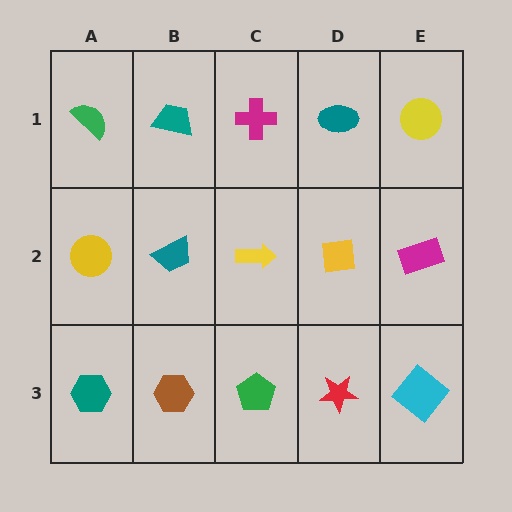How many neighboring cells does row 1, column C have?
3.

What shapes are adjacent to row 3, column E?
A magenta rectangle (row 2, column E), a red star (row 3, column D).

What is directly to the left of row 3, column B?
A teal hexagon.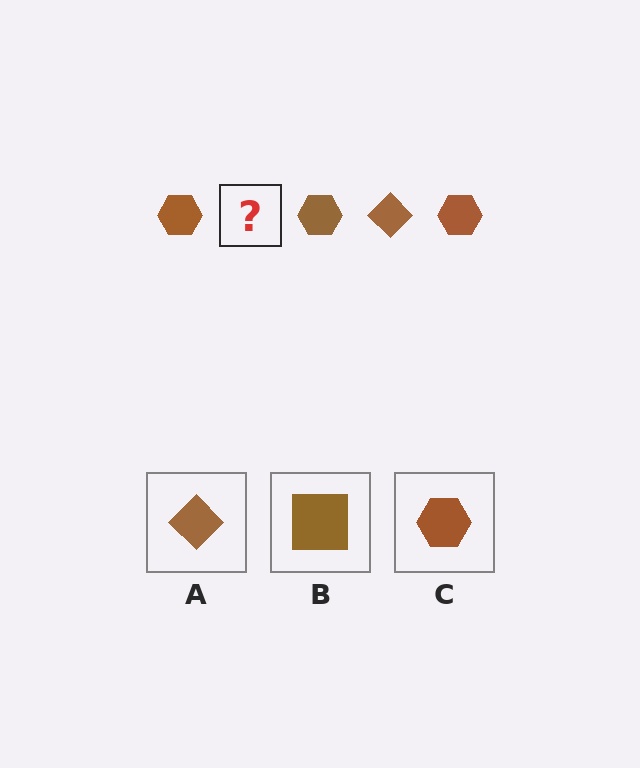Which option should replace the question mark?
Option A.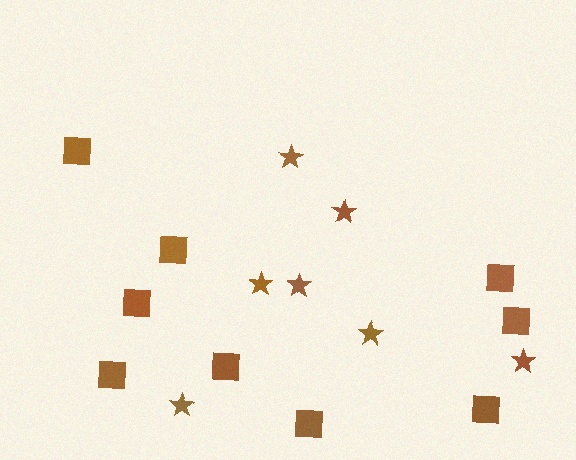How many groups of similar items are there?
There are 2 groups: one group of squares (9) and one group of stars (7).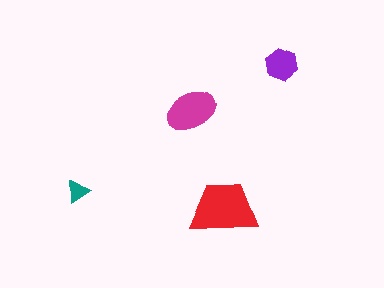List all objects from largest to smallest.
The red trapezoid, the magenta ellipse, the purple hexagon, the teal triangle.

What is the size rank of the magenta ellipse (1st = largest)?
2nd.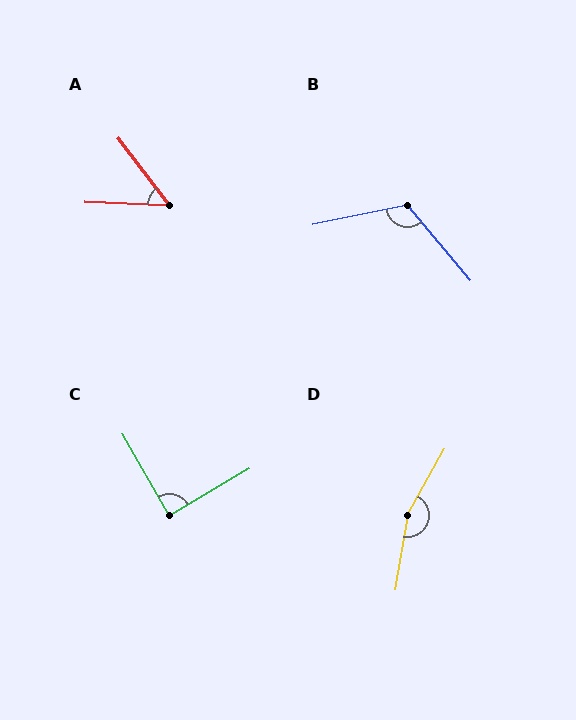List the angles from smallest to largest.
A (50°), C (89°), B (118°), D (160°).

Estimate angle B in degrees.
Approximately 118 degrees.